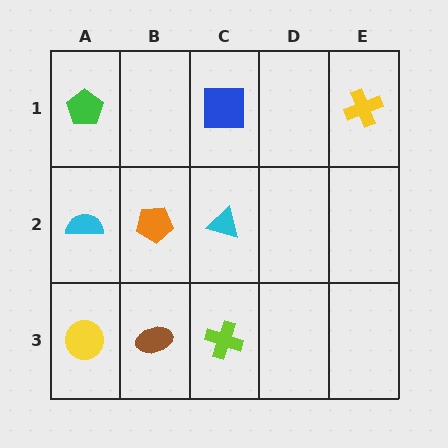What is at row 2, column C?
A cyan triangle.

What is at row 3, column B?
A brown ellipse.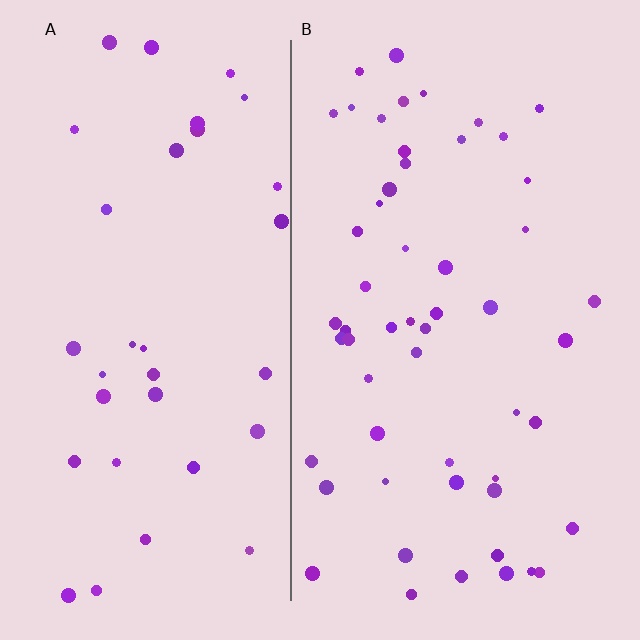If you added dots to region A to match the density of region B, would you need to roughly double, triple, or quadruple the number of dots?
Approximately double.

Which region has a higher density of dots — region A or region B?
B (the right).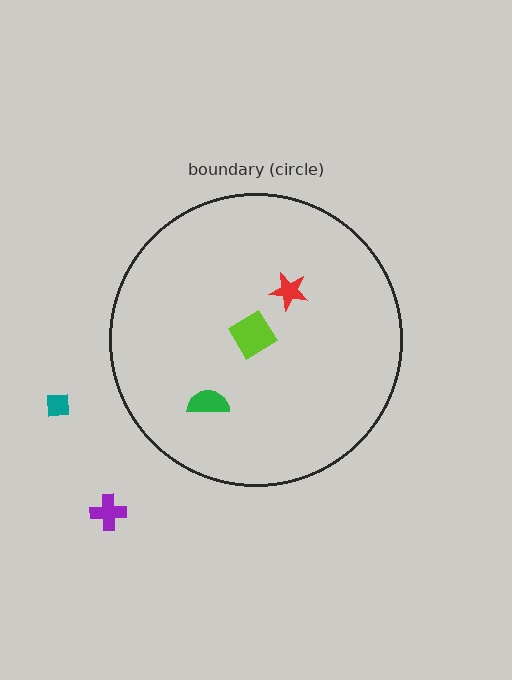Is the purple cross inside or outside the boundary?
Outside.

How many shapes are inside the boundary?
3 inside, 2 outside.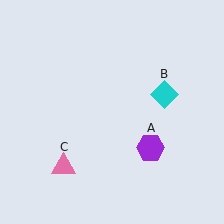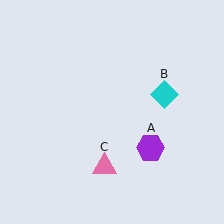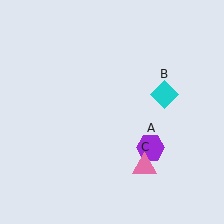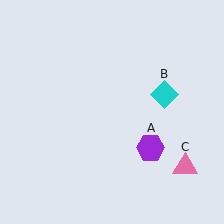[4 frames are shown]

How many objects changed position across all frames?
1 object changed position: pink triangle (object C).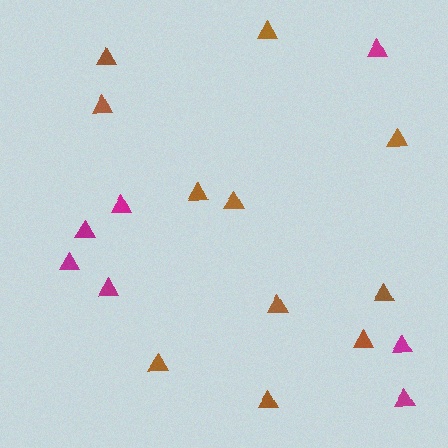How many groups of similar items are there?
There are 2 groups: one group of magenta triangles (7) and one group of brown triangles (11).